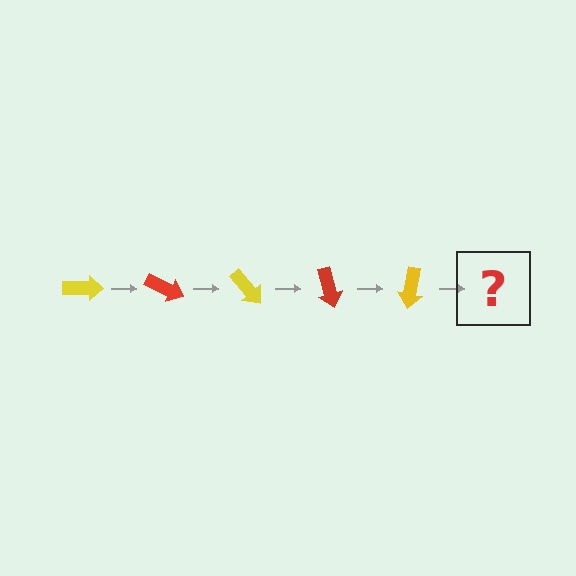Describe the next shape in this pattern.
It should be a red arrow, rotated 125 degrees from the start.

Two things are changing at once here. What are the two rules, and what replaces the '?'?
The two rules are that it rotates 25 degrees each step and the color cycles through yellow and red. The '?' should be a red arrow, rotated 125 degrees from the start.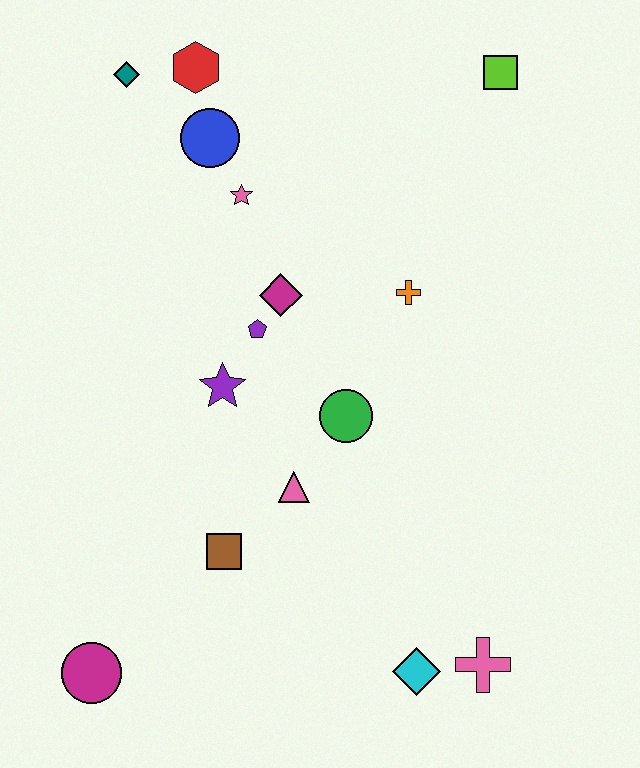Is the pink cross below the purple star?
Yes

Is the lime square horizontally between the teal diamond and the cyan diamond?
No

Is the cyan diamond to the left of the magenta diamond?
No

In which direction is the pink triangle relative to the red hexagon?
The pink triangle is below the red hexagon.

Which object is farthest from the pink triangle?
The lime square is farthest from the pink triangle.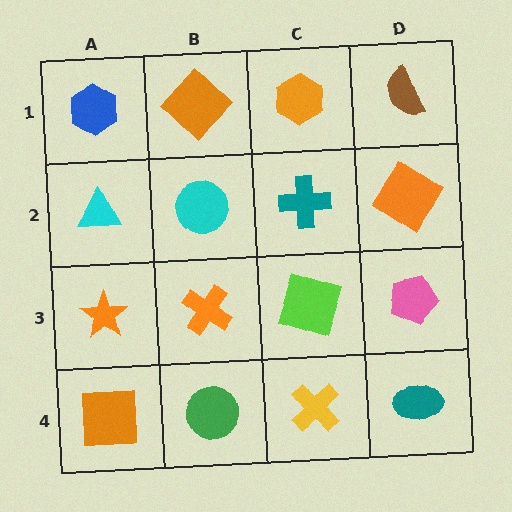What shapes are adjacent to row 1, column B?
A cyan circle (row 2, column B), a blue hexagon (row 1, column A), an orange hexagon (row 1, column C).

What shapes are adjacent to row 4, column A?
An orange star (row 3, column A), a green circle (row 4, column B).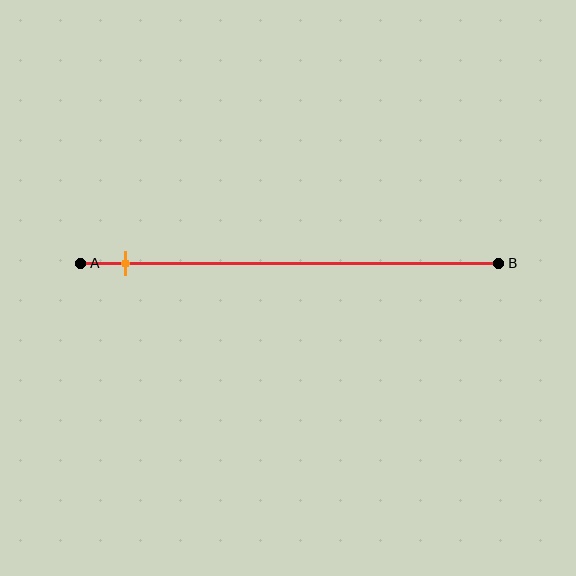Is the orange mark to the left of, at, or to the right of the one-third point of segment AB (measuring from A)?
The orange mark is to the left of the one-third point of segment AB.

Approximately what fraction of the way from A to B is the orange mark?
The orange mark is approximately 10% of the way from A to B.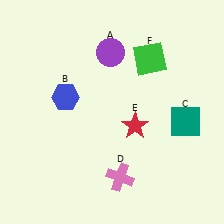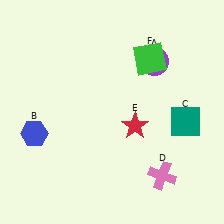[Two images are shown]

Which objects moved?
The objects that moved are: the purple circle (A), the blue hexagon (B), the pink cross (D).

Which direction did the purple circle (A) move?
The purple circle (A) moved right.